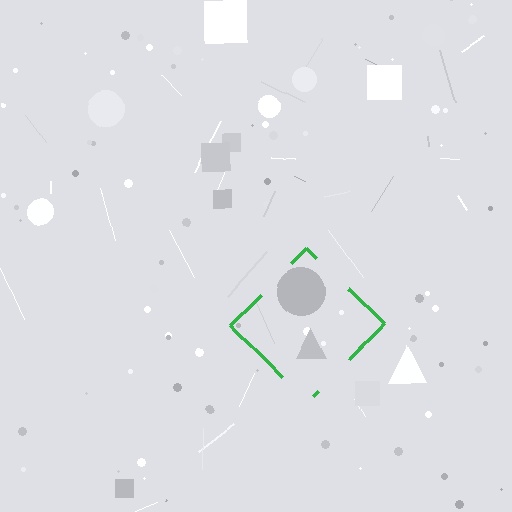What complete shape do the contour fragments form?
The contour fragments form a diamond.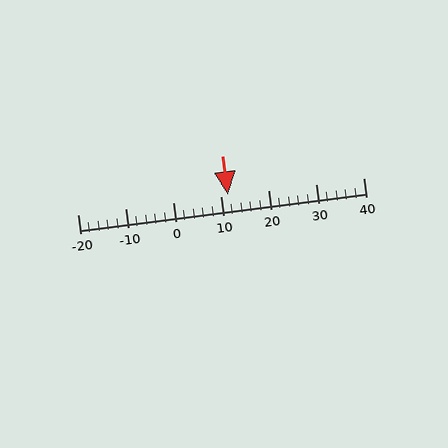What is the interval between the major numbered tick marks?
The major tick marks are spaced 10 units apart.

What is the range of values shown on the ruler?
The ruler shows values from -20 to 40.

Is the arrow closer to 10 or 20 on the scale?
The arrow is closer to 10.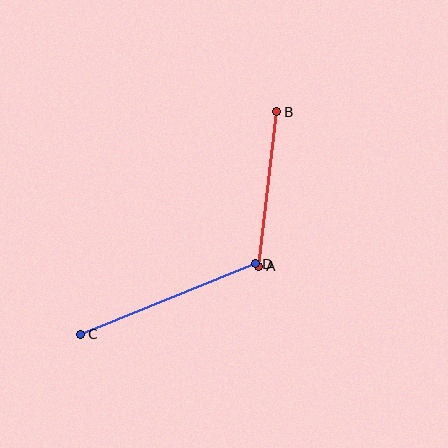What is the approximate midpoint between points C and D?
The midpoint is at approximately (168, 299) pixels.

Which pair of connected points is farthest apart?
Points C and D are farthest apart.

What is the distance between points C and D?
The distance is approximately 189 pixels.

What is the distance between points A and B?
The distance is approximately 156 pixels.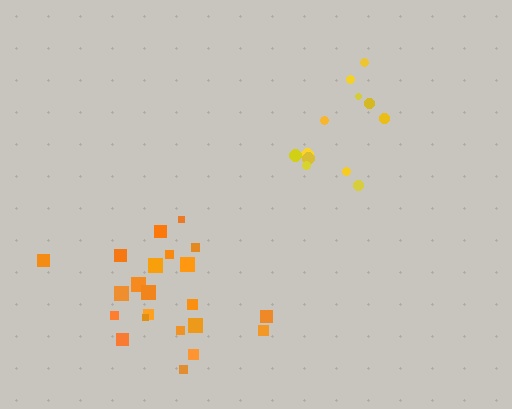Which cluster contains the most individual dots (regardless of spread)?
Orange (22).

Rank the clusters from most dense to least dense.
yellow, orange.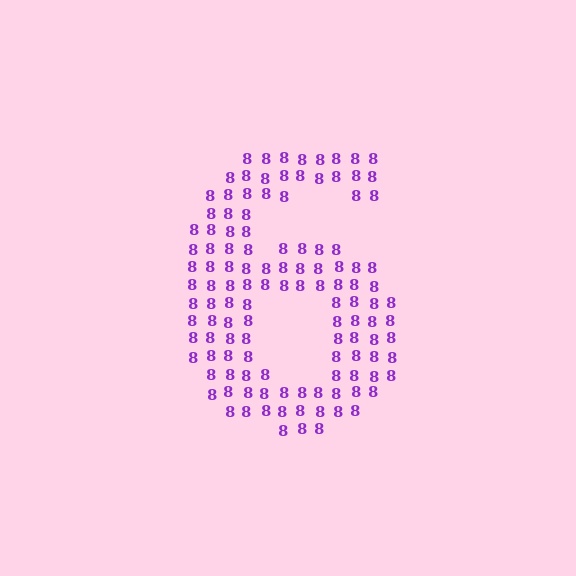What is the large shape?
The large shape is the digit 6.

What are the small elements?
The small elements are digit 8's.